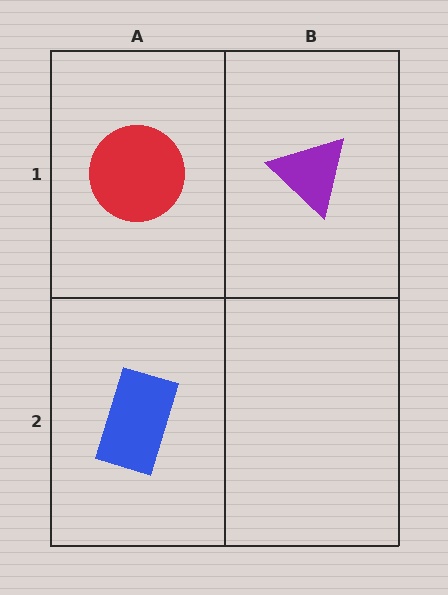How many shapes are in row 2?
1 shape.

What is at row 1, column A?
A red circle.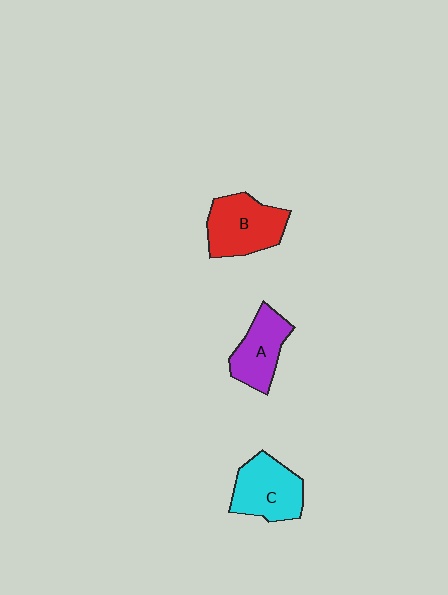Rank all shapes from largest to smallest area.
From largest to smallest: B (red), C (cyan), A (purple).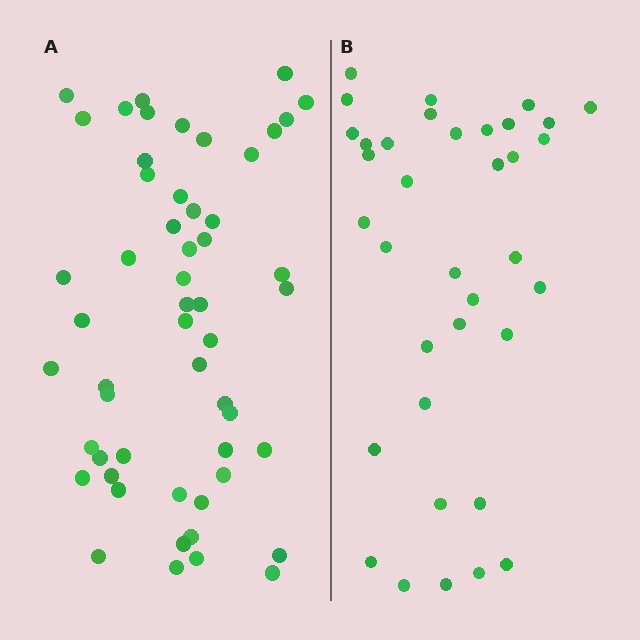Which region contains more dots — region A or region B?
Region A (the left region) has more dots.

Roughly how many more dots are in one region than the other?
Region A has approximately 20 more dots than region B.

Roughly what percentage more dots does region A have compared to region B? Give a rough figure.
About 50% more.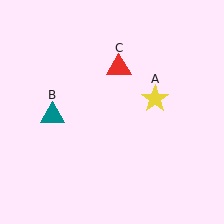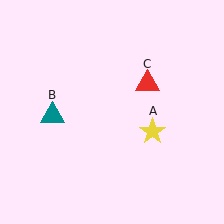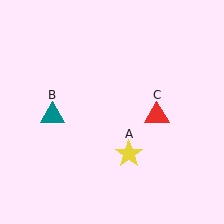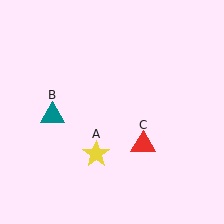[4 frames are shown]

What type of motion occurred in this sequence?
The yellow star (object A), red triangle (object C) rotated clockwise around the center of the scene.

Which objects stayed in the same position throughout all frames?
Teal triangle (object B) remained stationary.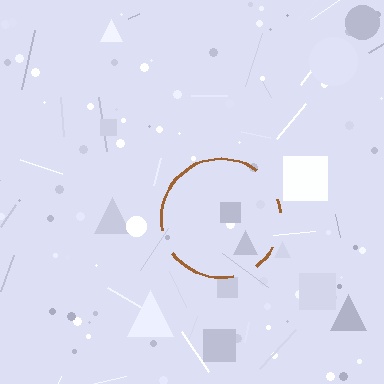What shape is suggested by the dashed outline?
The dashed outline suggests a circle.